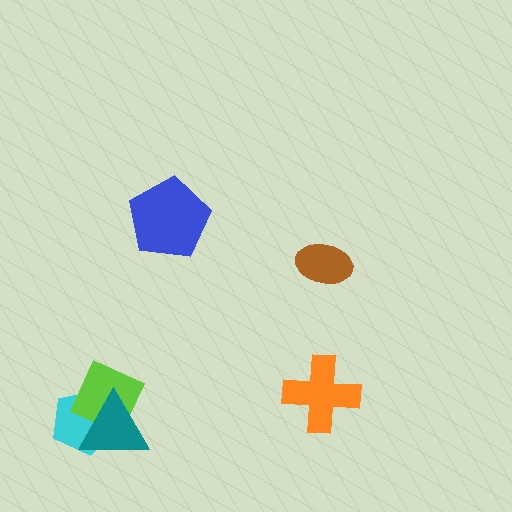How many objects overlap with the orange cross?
0 objects overlap with the orange cross.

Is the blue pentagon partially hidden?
No, no other shape covers it.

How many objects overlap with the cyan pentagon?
2 objects overlap with the cyan pentagon.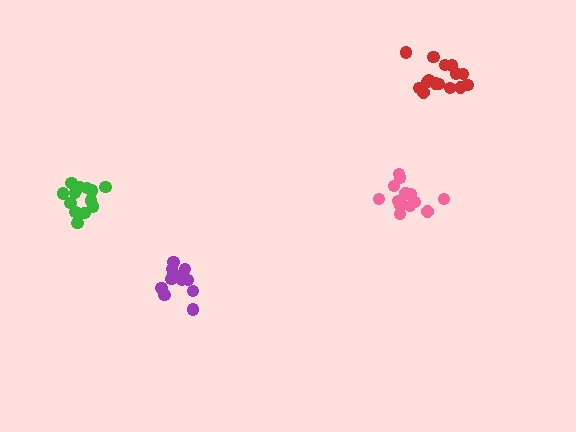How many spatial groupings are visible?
There are 4 spatial groupings.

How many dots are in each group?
Group 1: 12 dots, Group 2: 15 dots, Group 3: 14 dots, Group 4: 13 dots (54 total).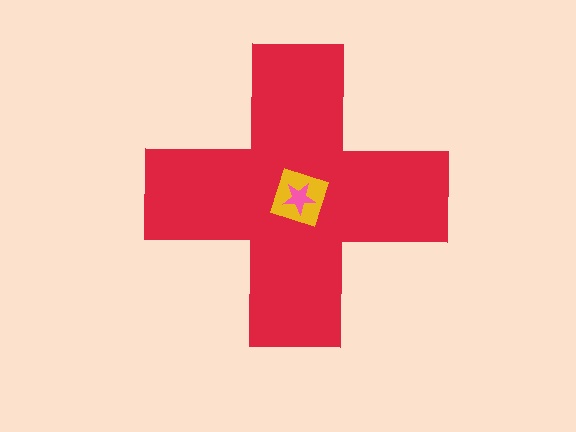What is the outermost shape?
The red cross.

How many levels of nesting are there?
3.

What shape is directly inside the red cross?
The yellow diamond.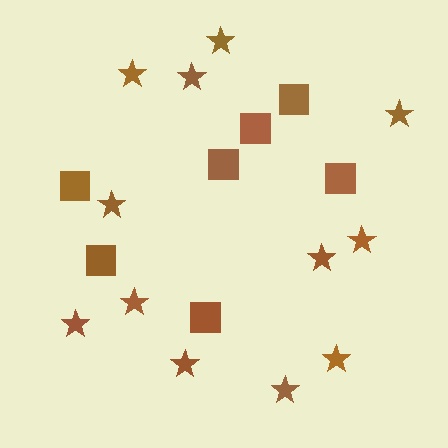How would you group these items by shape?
There are 2 groups: one group of stars (12) and one group of squares (7).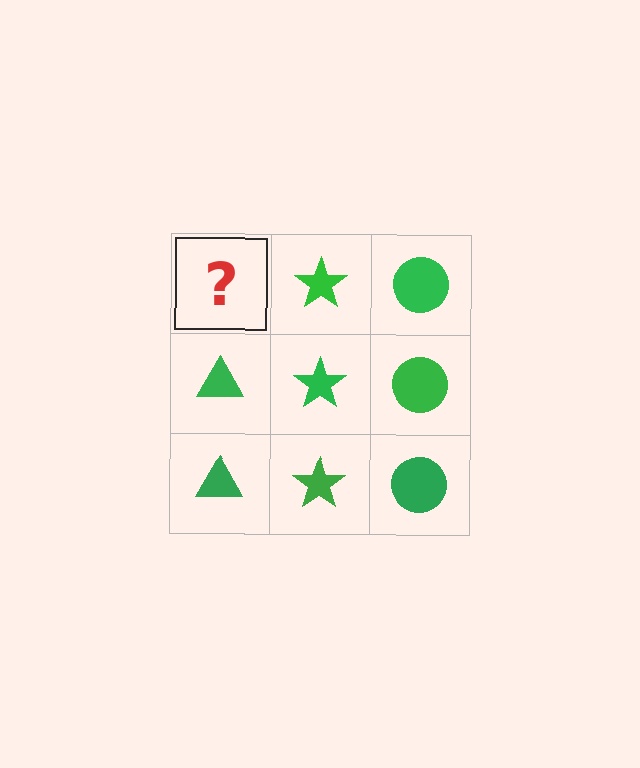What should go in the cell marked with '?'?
The missing cell should contain a green triangle.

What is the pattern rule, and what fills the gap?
The rule is that each column has a consistent shape. The gap should be filled with a green triangle.